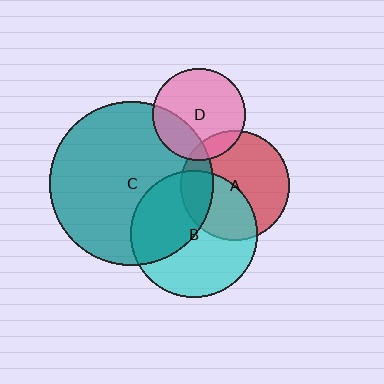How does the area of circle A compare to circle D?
Approximately 1.4 times.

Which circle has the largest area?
Circle C (teal).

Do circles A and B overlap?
Yes.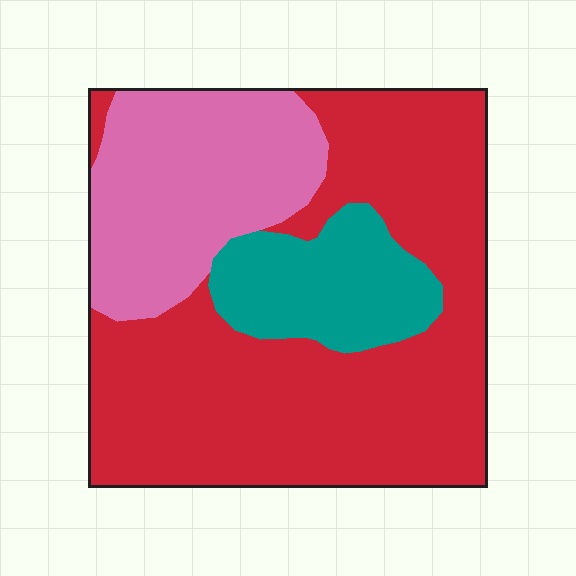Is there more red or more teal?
Red.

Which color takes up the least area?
Teal, at roughly 15%.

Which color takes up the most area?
Red, at roughly 60%.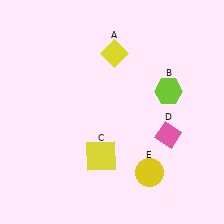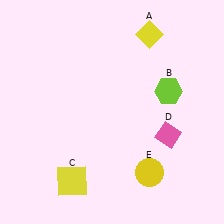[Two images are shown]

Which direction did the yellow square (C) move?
The yellow square (C) moved left.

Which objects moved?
The objects that moved are: the yellow diamond (A), the yellow square (C).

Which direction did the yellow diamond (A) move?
The yellow diamond (A) moved right.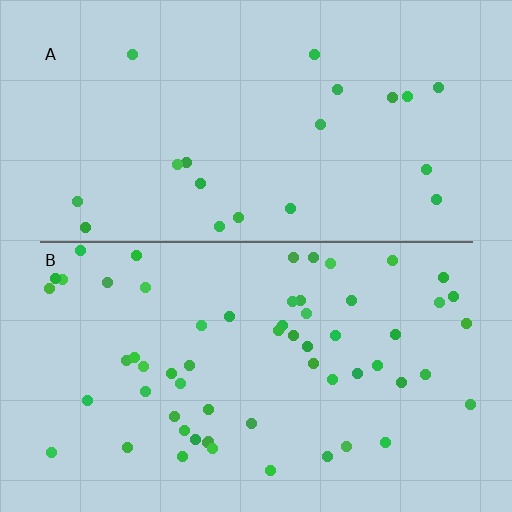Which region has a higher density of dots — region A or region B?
B (the bottom).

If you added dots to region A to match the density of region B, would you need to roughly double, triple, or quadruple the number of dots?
Approximately triple.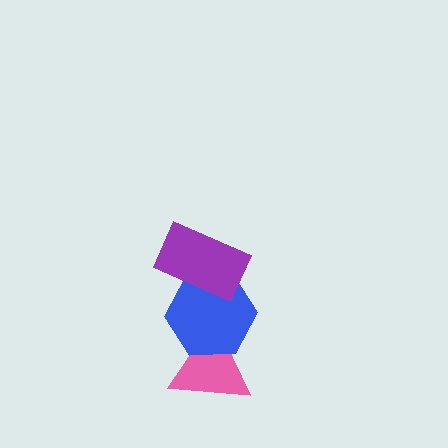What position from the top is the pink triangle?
The pink triangle is 3rd from the top.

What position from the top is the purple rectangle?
The purple rectangle is 1st from the top.